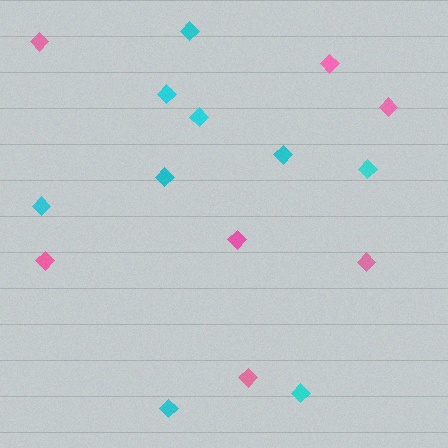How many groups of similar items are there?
There are 2 groups: one group of cyan diamonds (9) and one group of pink diamonds (7).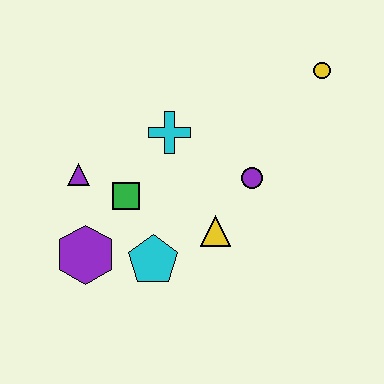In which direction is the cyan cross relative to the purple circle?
The cyan cross is to the left of the purple circle.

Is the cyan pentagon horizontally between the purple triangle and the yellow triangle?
Yes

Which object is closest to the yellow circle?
The purple circle is closest to the yellow circle.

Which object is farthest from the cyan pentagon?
The yellow circle is farthest from the cyan pentagon.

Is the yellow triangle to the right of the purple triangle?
Yes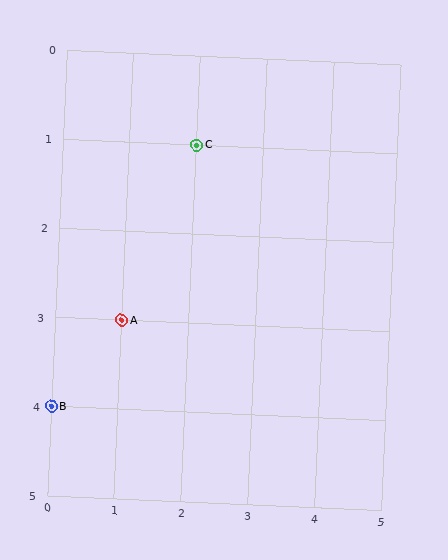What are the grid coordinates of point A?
Point A is at grid coordinates (1, 3).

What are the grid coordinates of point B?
Point B is at grid coordinates (0, 4).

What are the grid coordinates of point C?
Point C is at grid coordinates (2, 1).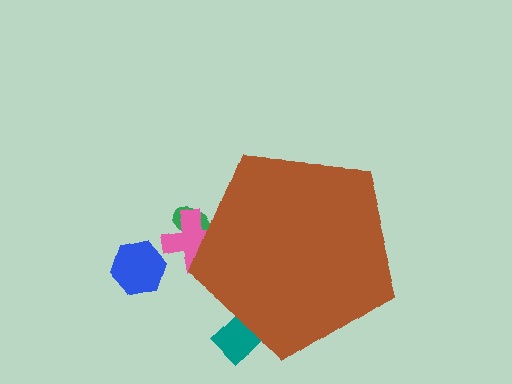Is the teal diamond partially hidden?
Yes, the teal diamond is partially hidden behind the brown pentagon.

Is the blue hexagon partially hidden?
No, the blue hexagon is fully visible.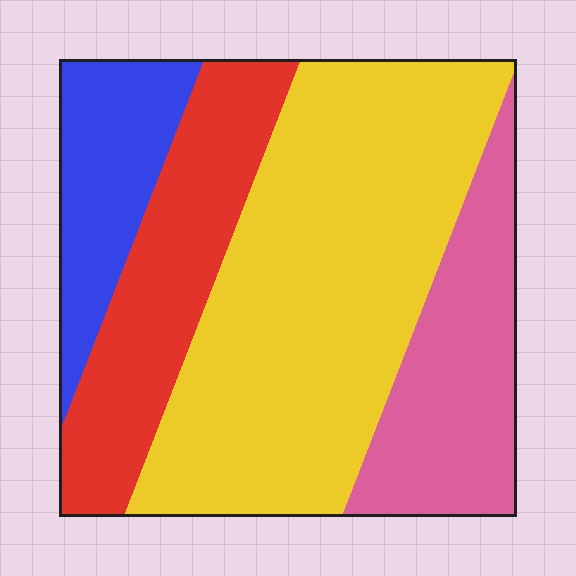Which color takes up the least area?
Blue, at roughly 15%.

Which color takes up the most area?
Yellow, at roughly 50%.